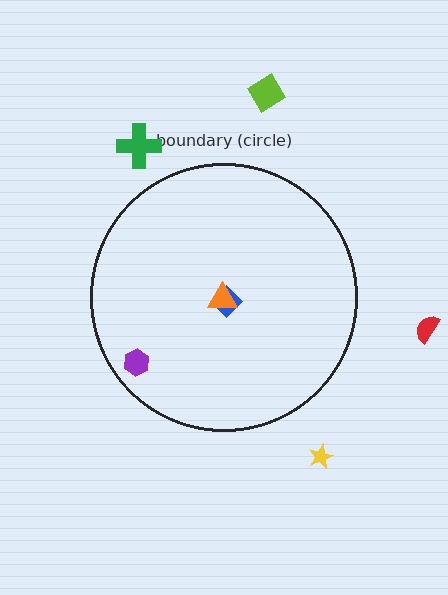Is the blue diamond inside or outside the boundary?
Inside.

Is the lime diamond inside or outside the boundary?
Outside.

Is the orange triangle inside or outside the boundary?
Inside.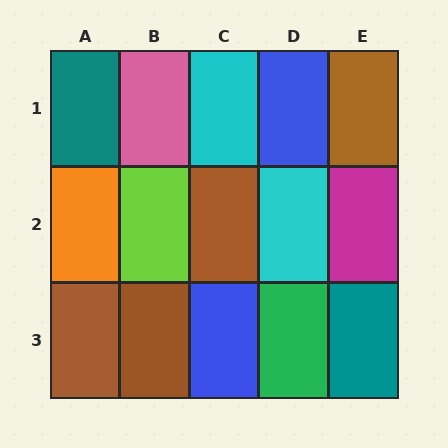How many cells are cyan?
2 cells are cyan.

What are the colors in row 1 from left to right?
Teal, pink, cyan, blue, brown.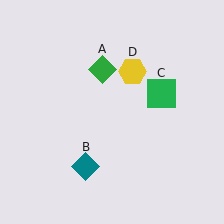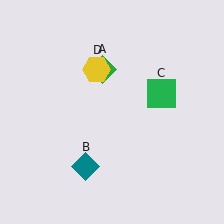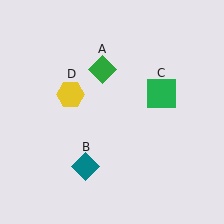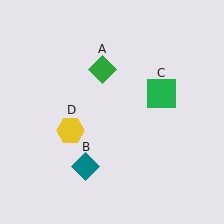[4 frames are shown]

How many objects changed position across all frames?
1 object changed position: yellow hexagon (object D).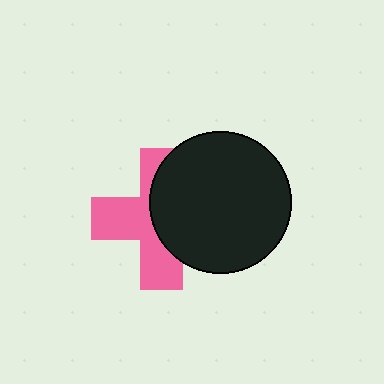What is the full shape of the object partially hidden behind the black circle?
The partially hidden object is a pink cross.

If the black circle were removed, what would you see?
You would see the complete pink cross.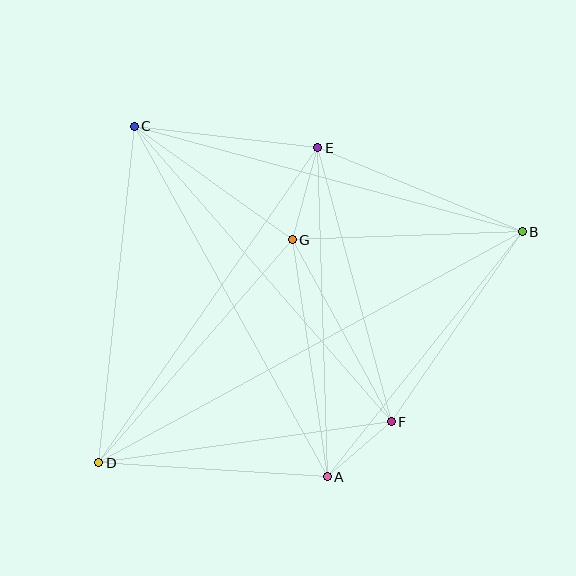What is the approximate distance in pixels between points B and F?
The distance between B and F is approximately 231 pixels.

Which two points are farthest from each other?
Points B and D are farthest from each other.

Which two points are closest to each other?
Points A and F are closest to each other.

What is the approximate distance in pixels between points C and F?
The distance between C and F is approximately 392 pixels.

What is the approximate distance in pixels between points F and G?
The distance between F and G is approximately 207 pixels.